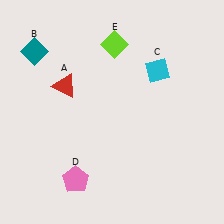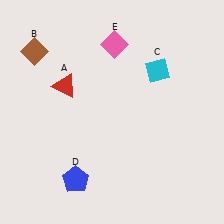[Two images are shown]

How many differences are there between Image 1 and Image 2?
There are 3 differences between the two images.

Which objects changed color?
B changed from teal to brown. D changed from pink to blue. E changed from lime to pink.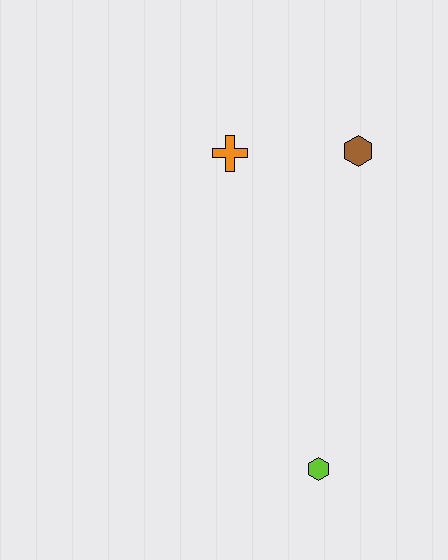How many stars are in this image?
There are no stars.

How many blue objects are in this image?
There are no blue objects.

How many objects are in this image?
There are 3 objects.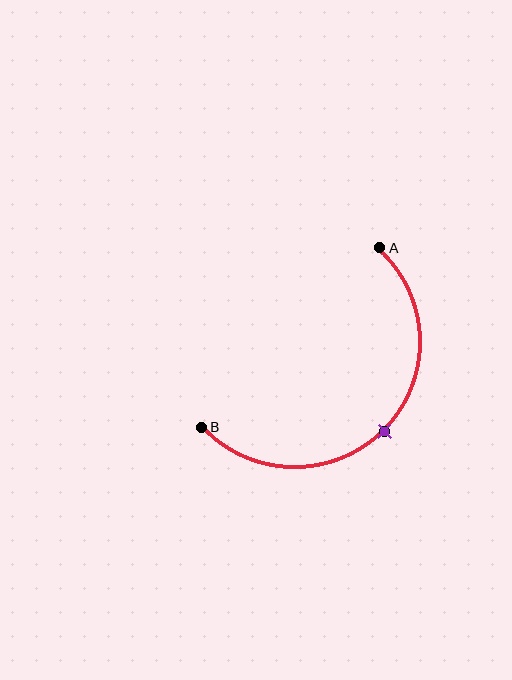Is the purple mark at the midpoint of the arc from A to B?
Yes. The purple mark lies on the arc at equal arc-length from both A and B — it is the arc midpoint.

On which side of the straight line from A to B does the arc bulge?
The arc bulges below and to the right of the straight line connecting A and B.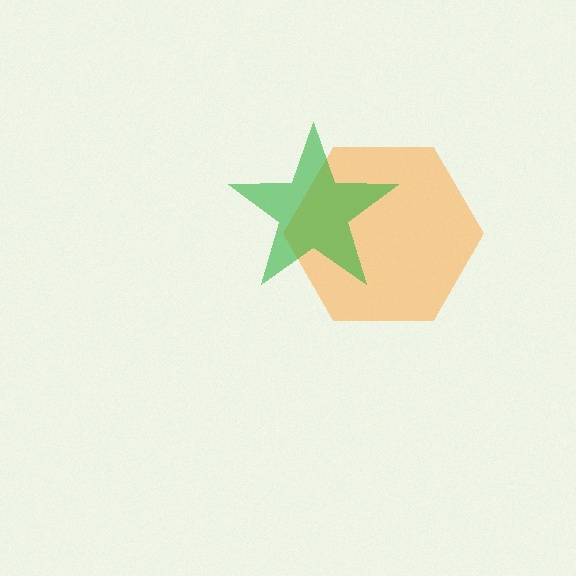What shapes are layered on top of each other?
The layered shapes are: an orange hexagon, a green star.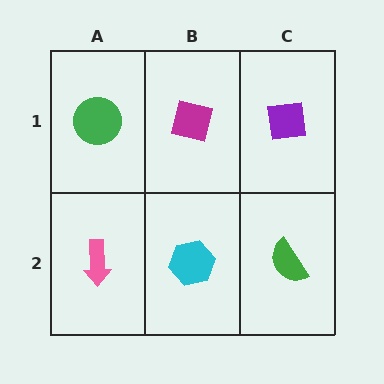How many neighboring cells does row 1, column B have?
3.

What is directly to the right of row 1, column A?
A magenta square.